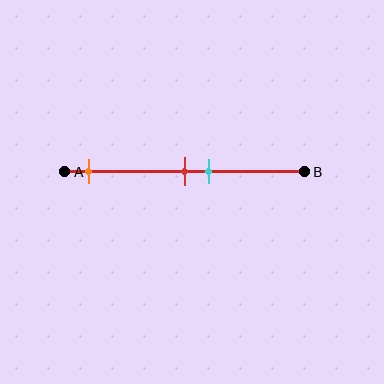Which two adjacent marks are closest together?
The red and cyan marks are the closest adjacent pair.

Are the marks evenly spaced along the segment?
No, the marks are not evenly spaced.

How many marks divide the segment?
There are 3 marks dividing the segment.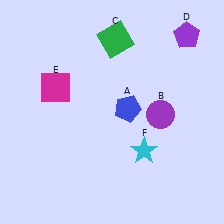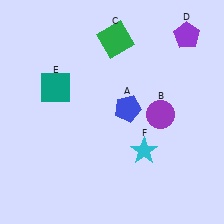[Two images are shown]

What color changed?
The square (E) changed from magenta in Image 1 to teal in Image 2.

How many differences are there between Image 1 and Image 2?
There is 1 difference between the two images.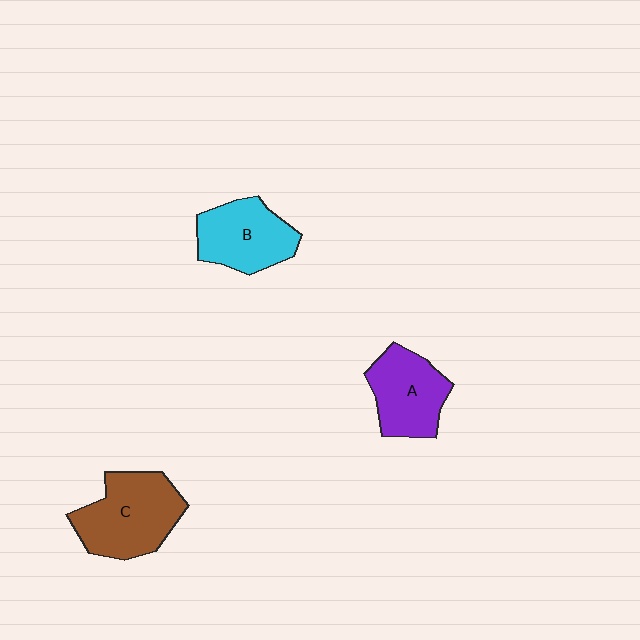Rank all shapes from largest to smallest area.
From largest to smallest: C (brown), B (cyan), A (purple).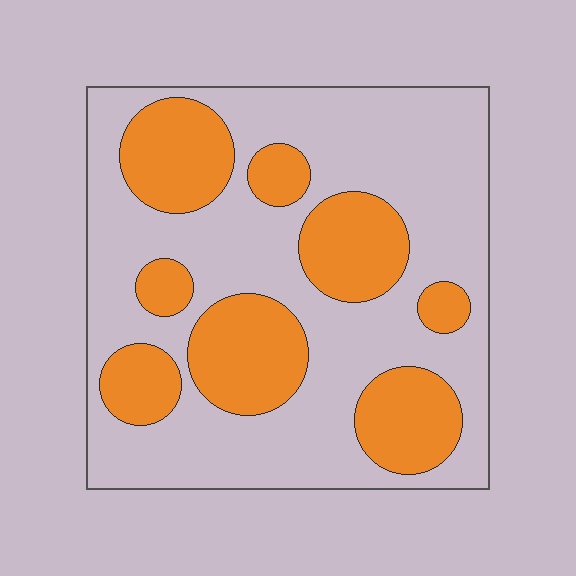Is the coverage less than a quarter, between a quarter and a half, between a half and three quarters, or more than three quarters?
Between a quarter and a half.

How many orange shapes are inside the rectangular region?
8.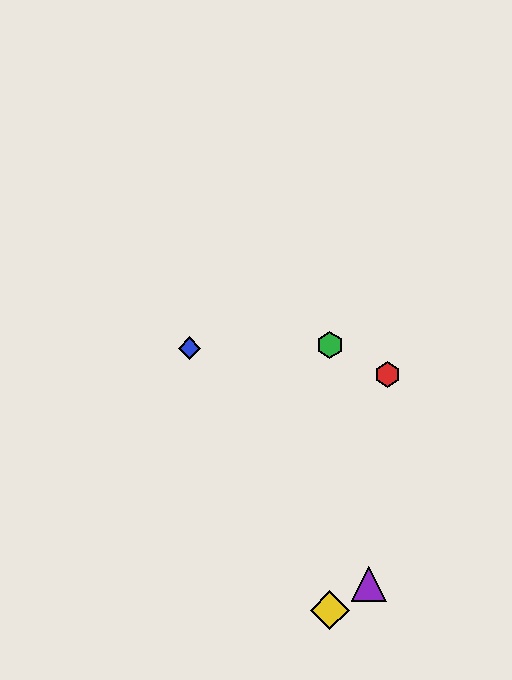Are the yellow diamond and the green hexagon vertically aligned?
Yes, both are at x≈330.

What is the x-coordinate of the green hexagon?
The green hexagon is at x≈330.